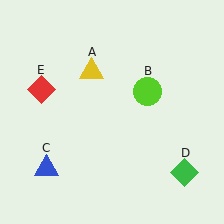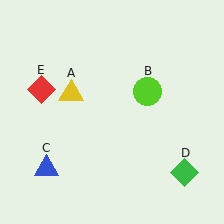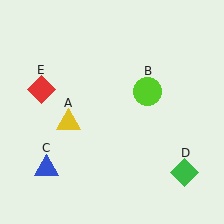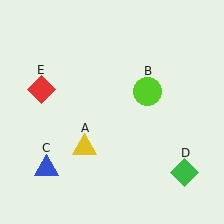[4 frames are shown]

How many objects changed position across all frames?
1 object changed position: yellow triangle (object A).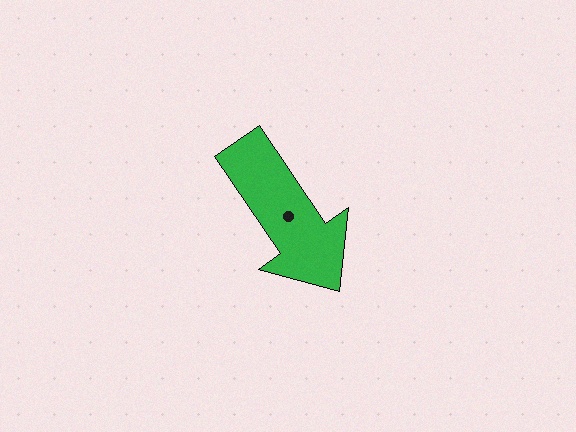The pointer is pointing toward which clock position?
Roughly 5 o'clock.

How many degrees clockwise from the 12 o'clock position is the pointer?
Approximately 146 degrees.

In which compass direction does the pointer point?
Southeast.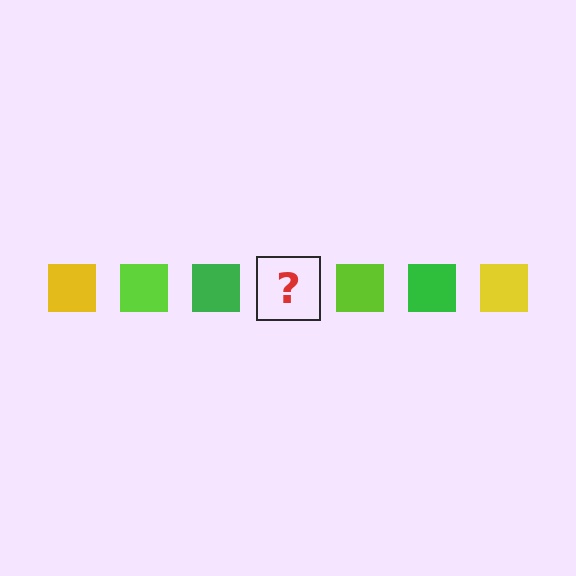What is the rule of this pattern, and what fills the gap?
The rule is that the pattern cycles through yellow, lime, green squares. The gap should be filled with a yellow square.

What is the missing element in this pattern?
The missing element is a yellow square.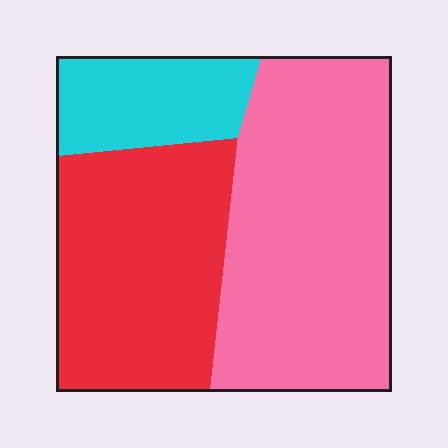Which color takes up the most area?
Pink, at roughly 50%.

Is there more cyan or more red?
Red.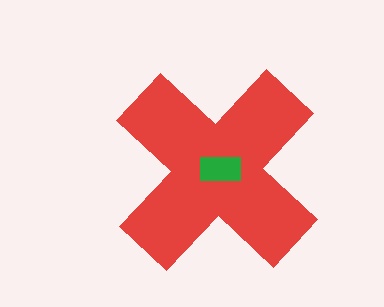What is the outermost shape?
The red cross.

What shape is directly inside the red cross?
The green rectangle.